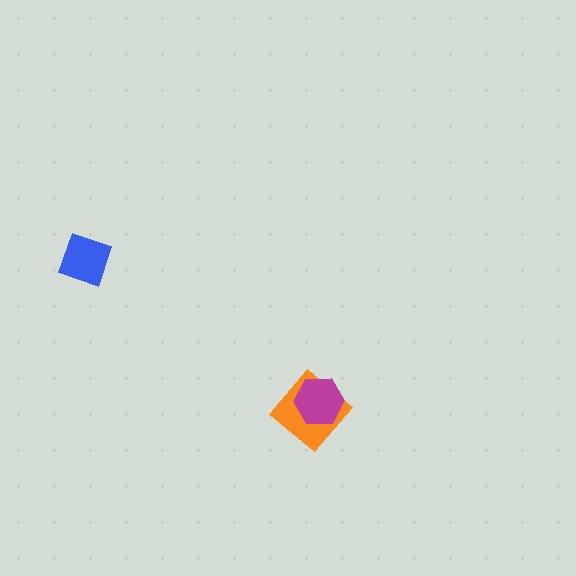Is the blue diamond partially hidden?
No, no other shape covers it.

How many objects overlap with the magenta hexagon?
1 object overlaps with the magenta hexagon.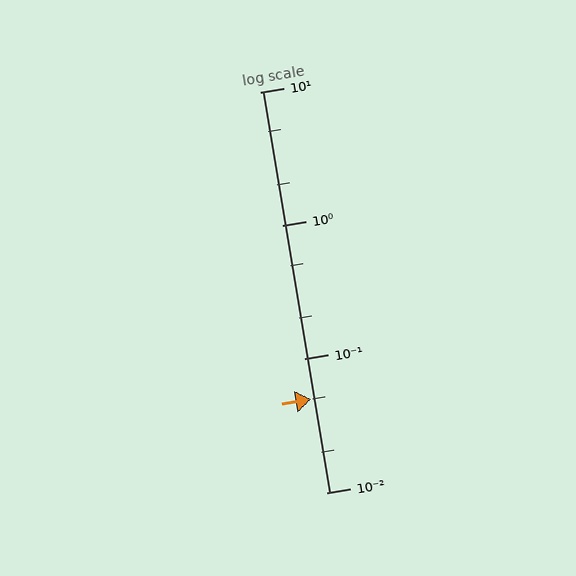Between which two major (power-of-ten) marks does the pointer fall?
The pointer is between 0.01 and 0.1.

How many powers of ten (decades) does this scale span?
The scale spans 3 decades, from 0.01 to 10.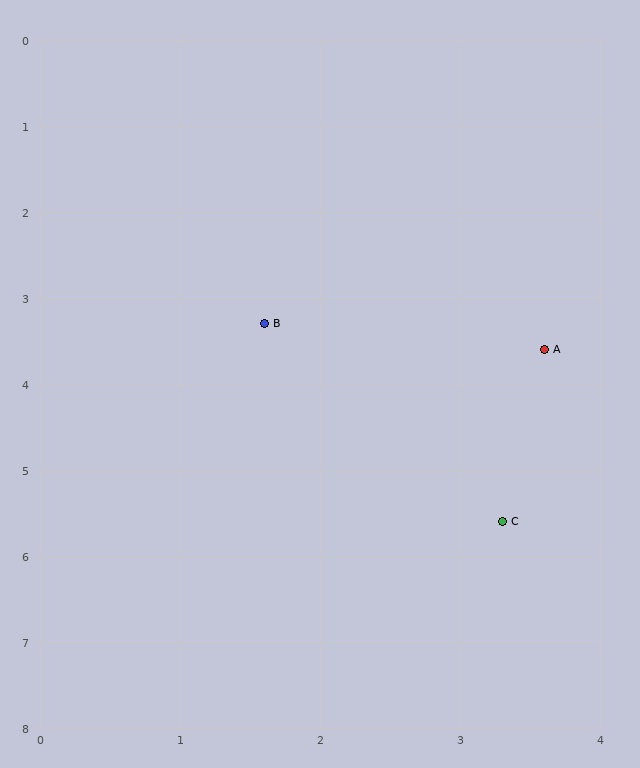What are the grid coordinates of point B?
Point B is at approximately (1.6, 3.3).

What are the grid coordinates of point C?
Point C is at approximately (3.3, 5.6).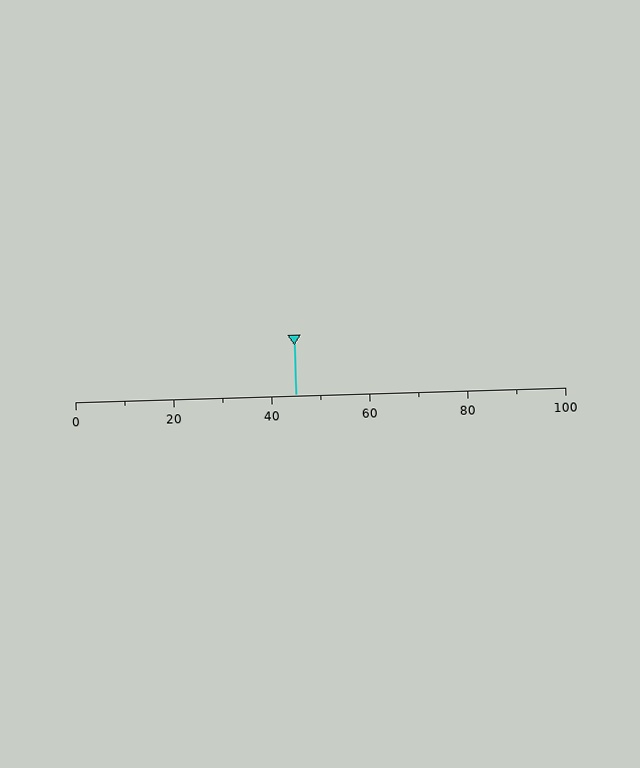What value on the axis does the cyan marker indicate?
The marker indicates approximately 45.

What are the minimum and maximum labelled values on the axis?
The axis runs from 0 to 100.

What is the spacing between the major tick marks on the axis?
The major ticks are spaced 20 apart.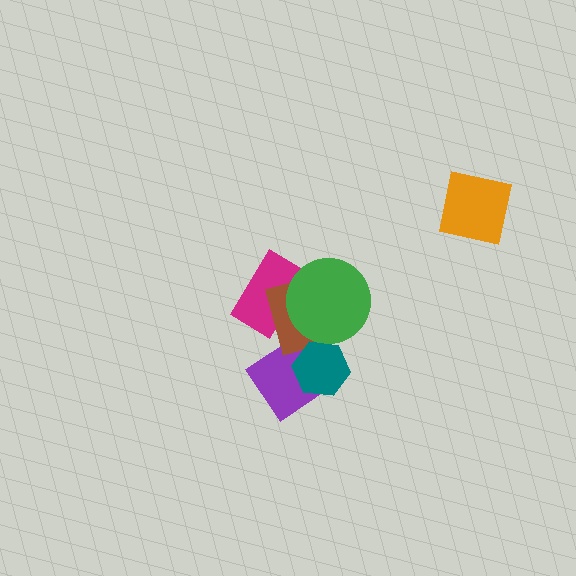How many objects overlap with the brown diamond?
4 objects overlap with the brown diamond.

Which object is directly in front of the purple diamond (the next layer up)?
The brown diamond is directly in front of the purple diamond.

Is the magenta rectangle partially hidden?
Yes, it is partially covered by another shape.